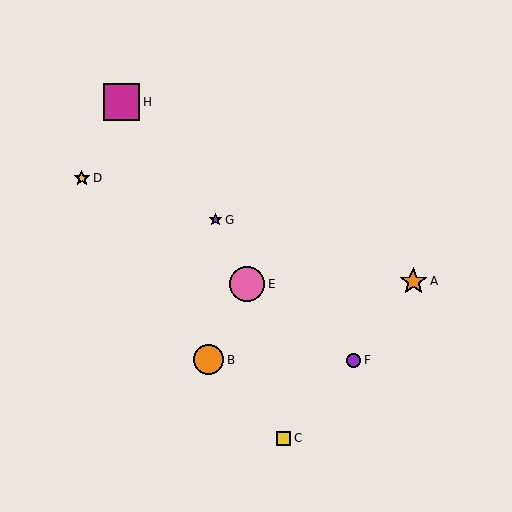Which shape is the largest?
The magenta square (labeled H) is the largest.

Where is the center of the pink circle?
The center of the pink circle is at (247, 284).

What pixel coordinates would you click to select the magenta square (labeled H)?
Click at (121, 102) to select the magenta square H.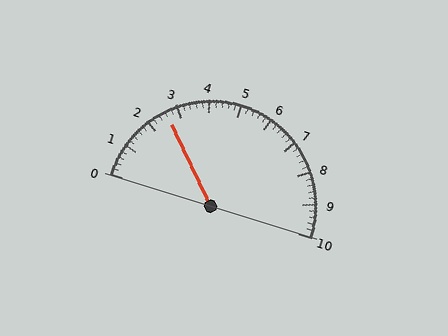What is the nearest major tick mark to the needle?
The nearest major tick mark is 3.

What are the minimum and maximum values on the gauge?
The gauge ranges from 0 to 10.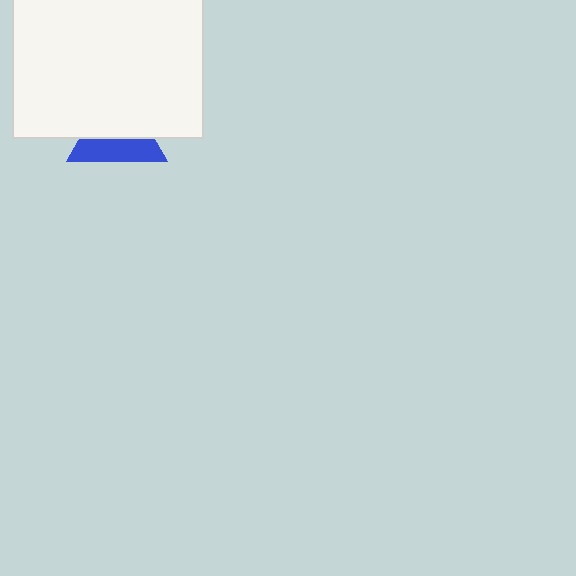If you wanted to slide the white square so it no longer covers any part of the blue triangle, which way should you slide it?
Slide it up — that is the most direct way to separate the two shapes.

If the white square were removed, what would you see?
You would see the complete blue triangle.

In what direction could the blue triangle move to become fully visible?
The blue triangle could move down. That would shift it out from behind the white square entirely.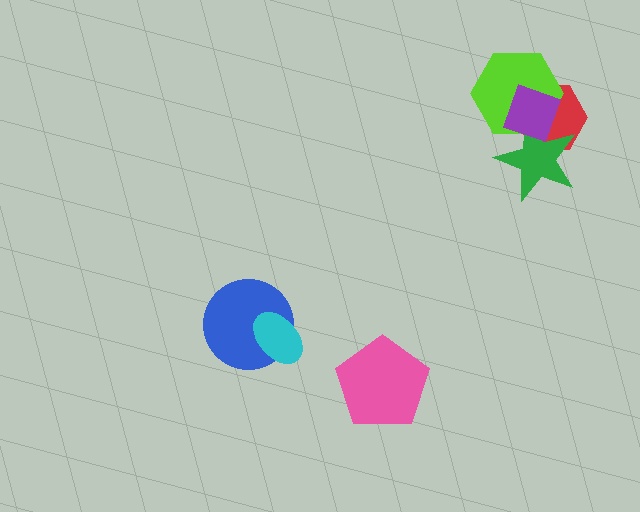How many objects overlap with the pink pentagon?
0 objects overlap with the pink pentagon.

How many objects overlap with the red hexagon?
3 objects overlap with the red hexagon.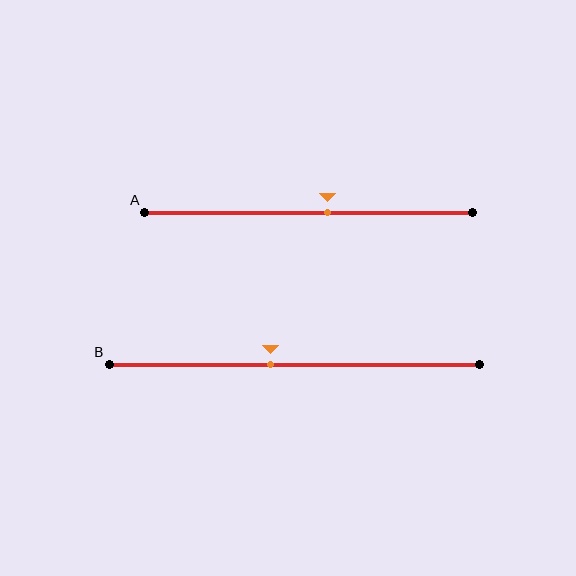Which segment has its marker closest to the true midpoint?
Segment A has its marker closest to the true midpoint.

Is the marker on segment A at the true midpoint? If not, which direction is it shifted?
No, the marker on segment A is shifted to the right by about 6% of the segment length.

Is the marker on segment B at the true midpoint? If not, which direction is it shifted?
No, the marker on segment B is shifted to the left by about 6% of the segment length.